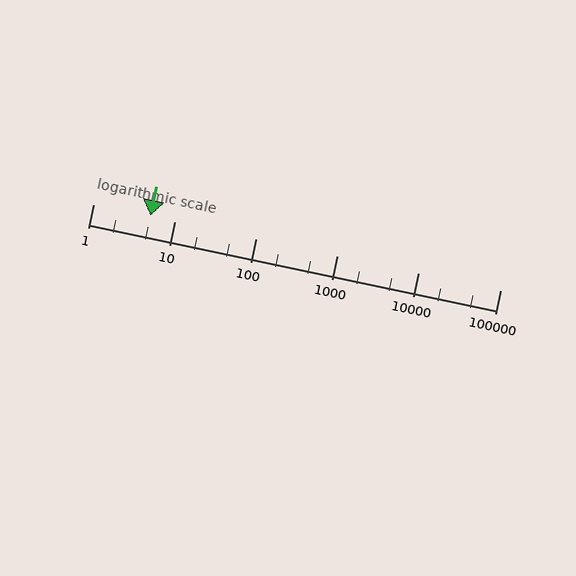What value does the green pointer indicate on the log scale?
The pointer indicates approximately 5.1.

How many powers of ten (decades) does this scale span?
The scale spans 5 decades, from 1 to 100000.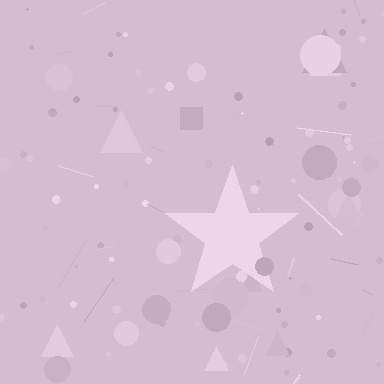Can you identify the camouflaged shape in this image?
The camouflaged shape is a star.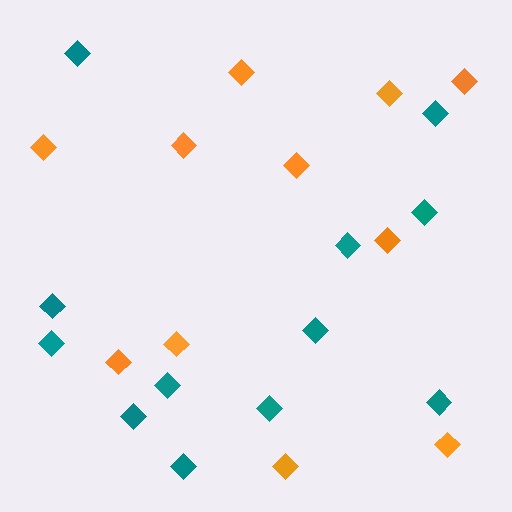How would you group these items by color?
There are 2 groups: one group of orange diamonds (11) and one group of teal diamonds (12).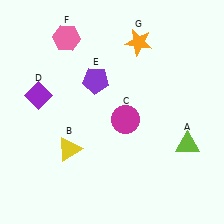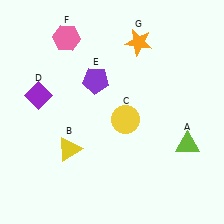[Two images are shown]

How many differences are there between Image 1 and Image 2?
There is 1 difference between the two images.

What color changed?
The circle (C) changed from magenta in Image 1 to yellow in Image 2.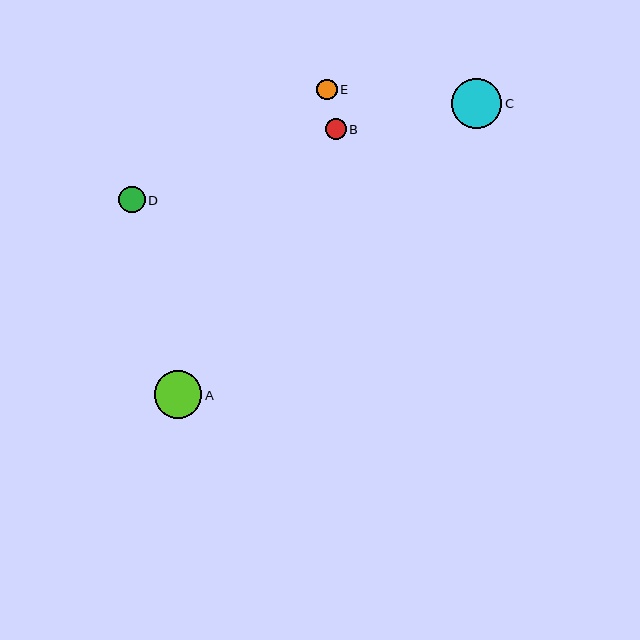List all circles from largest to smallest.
From largest to smallest: C, A, D, B, E.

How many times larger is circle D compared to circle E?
Circle D is approximately 1.3 times the size of circle E.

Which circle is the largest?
Circle C is the largest with a size of approximately 50 pixels.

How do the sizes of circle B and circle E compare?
Circle B and circle E are approximately the same size.